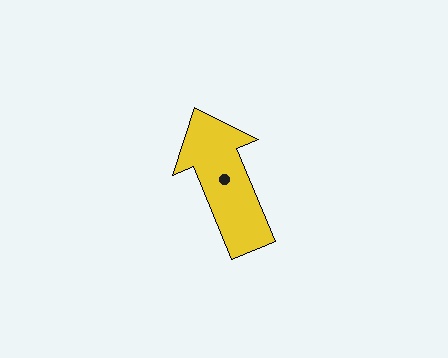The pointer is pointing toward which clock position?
Roughly 11 o'clock.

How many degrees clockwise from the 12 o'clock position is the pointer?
Approximately 338 degrees.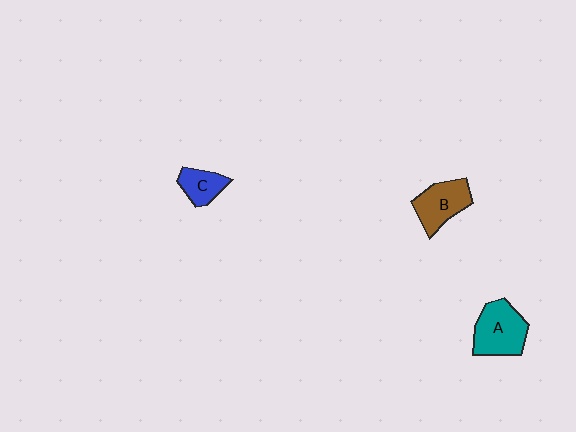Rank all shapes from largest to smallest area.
From largest to smallest: A (teal), B (brown), C (blue).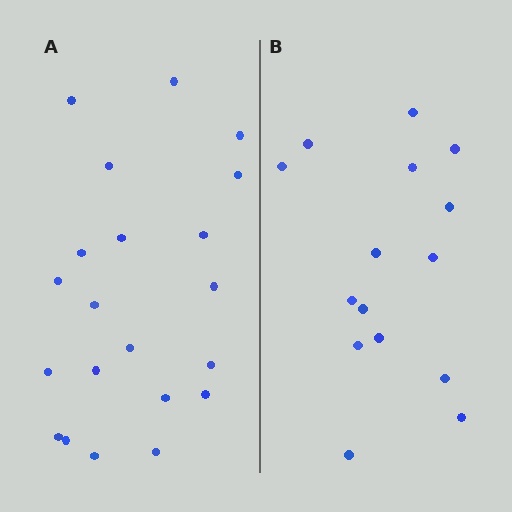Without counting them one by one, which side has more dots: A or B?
Region A (the left region) has more dots.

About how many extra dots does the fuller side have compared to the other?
Region A has about 6 more dots than region B.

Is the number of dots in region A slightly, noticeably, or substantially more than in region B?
Region A has noticeably more, but not dramatically so. The ratio is roughly 1.4 to 1.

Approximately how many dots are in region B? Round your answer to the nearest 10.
About 20 dots. (The exact count is 15, which rounds to 20.)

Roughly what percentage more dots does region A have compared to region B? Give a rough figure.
About 40% more.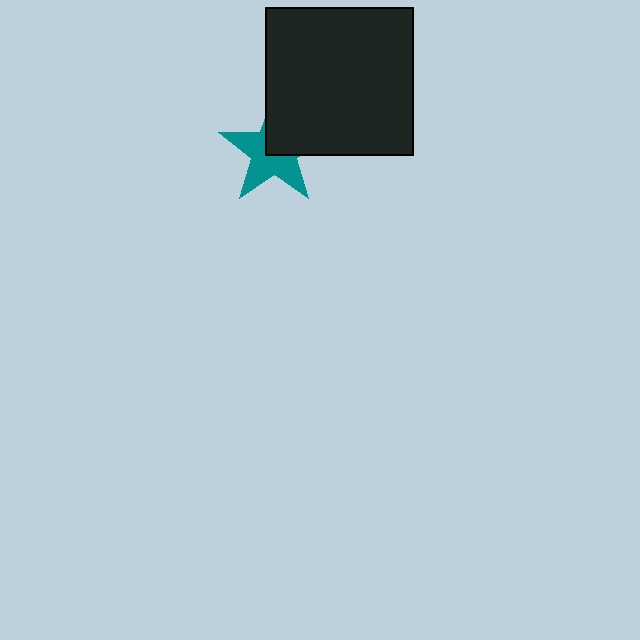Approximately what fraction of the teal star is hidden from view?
Roughly 41% of the teal star is hidden behind the black square.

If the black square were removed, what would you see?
You would see the complete teal star.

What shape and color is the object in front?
The object in front is a black square.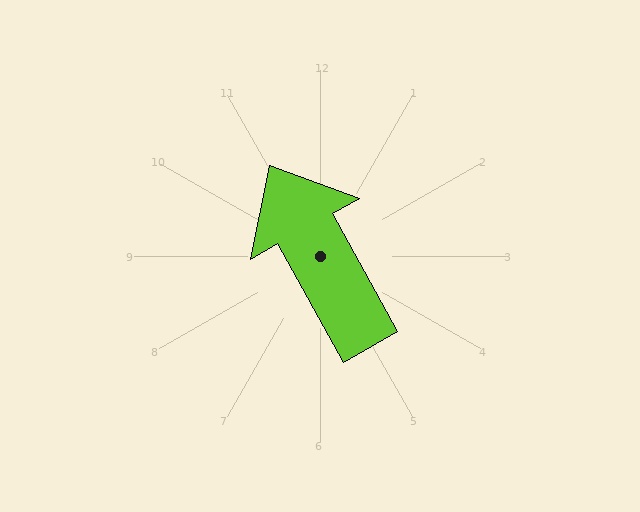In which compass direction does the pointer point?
Northwest.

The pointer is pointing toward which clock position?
Roughly 11 o'clock.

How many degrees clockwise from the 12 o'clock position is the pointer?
Approximately 331 degrees.